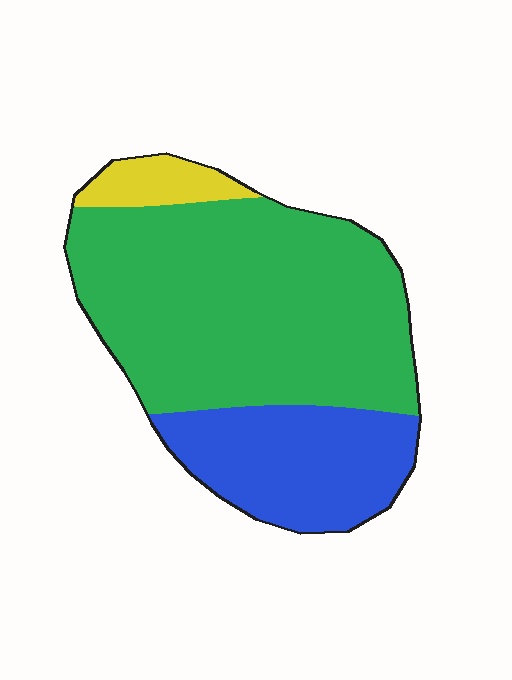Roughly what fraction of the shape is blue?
Blue takes up between a sixth and a third of the shape.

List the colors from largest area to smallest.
From largest to smallest: green, blue, yellow.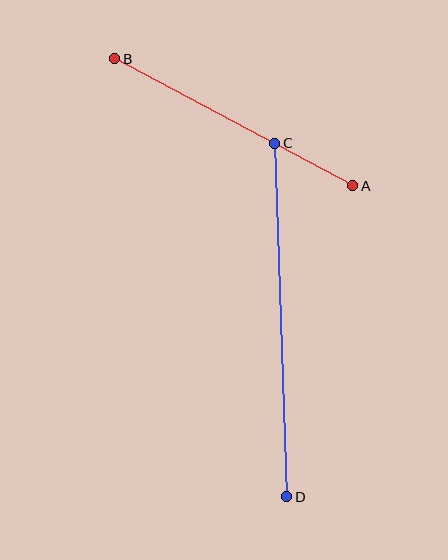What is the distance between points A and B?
The distance is approximately 270 pixels.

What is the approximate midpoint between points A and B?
The midpoint is at approximately (234, 122) pixels.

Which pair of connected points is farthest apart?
Points C and D are farthest apart.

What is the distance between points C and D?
The distance is approximately 354 pixels.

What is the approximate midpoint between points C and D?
The midpoint is at approximately (281, 320) pixels.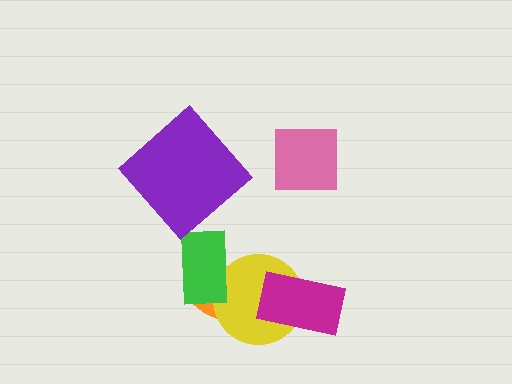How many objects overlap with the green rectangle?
2 objects overlap with the green rectangle.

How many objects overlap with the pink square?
0 objects overlap with the pink square.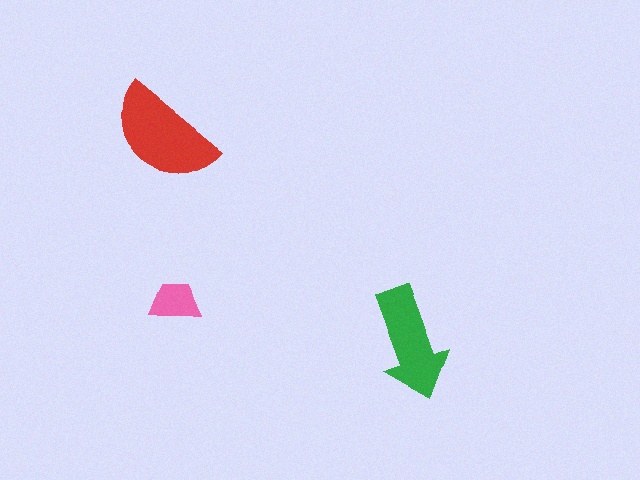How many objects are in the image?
There are 3 objects in the image.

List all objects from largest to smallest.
The red semicircle, the green arrow, the pink trapezoid.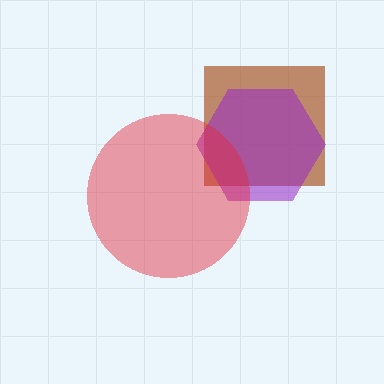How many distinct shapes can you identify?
There are 3 distinct shapes: a brown square, a purple hexagon, a red circle.